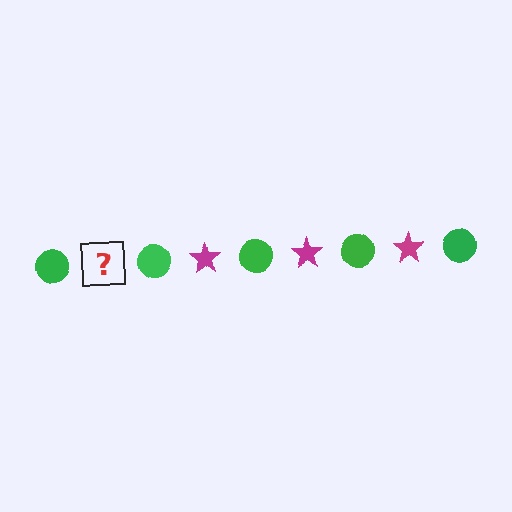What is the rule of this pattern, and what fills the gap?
The rule is that the pattern alternates between green circle and magenta star. The gap should be filled with a magenta star.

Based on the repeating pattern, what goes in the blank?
The blank should be a magenta star.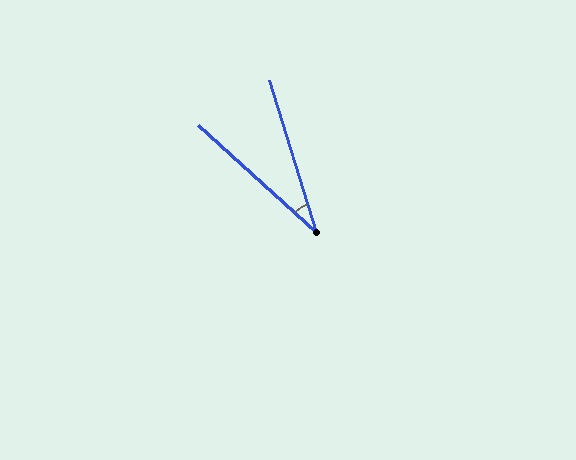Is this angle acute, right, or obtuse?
It is acute.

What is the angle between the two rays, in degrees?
Approximately 31 degrees.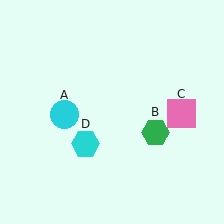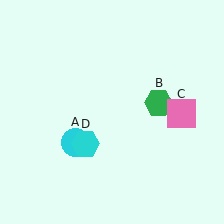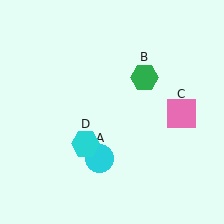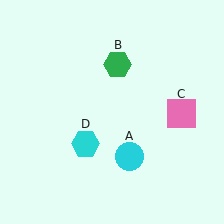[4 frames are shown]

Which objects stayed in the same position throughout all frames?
Pink square (object C) and cyan hexagon (object D) remained stationary.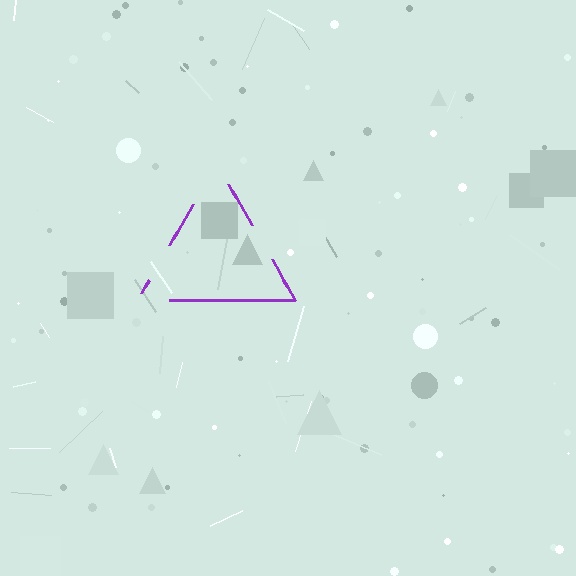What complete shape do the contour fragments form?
The contour fragments form a triangle.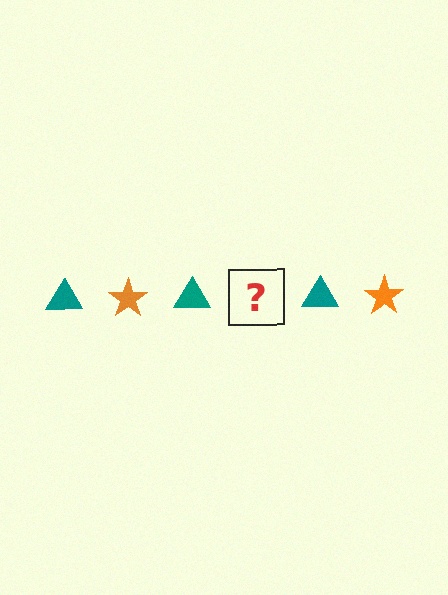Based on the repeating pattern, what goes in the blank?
The blank should be an orange star.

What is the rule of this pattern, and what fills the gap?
The rule is that the pattern alternates between teal triangle and orange star. The gap should be filled with an orange star.